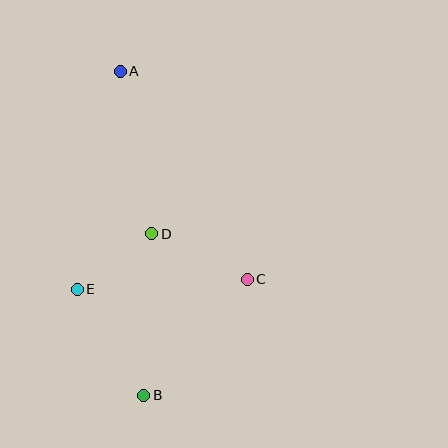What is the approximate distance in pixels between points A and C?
The distance between A and C is approximately 244 pixels.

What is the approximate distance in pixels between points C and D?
The distance between C and D is approximately 106 pixels.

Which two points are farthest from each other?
Points A and B are farthest from each other.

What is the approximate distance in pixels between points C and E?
The distance between C and E is approximately 170 pixels.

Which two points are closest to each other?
Points D and E are closest to each other.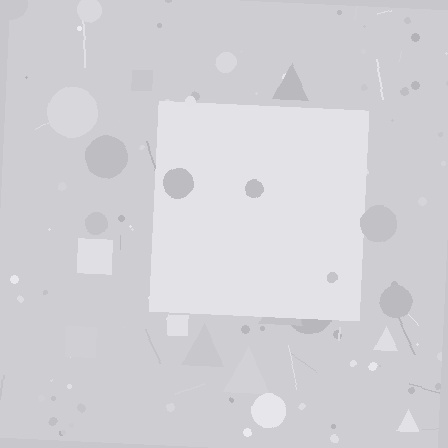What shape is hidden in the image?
A square is hidden in the image.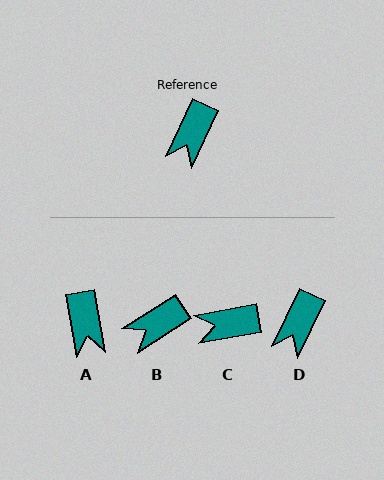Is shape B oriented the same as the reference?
No, it is off by about 32 degrees.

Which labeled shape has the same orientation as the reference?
D.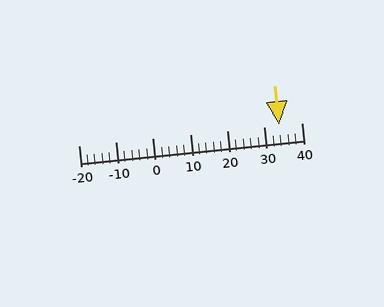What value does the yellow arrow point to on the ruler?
The yellow arrow points to approximately 34.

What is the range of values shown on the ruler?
The ruler shows values from -20 to 40.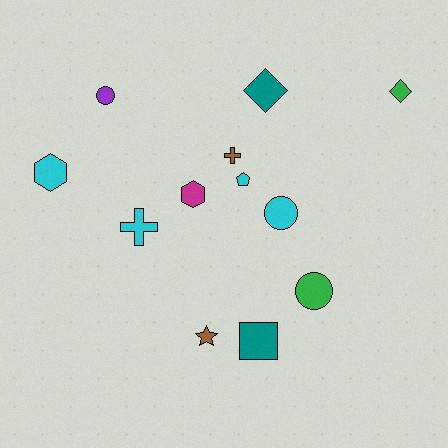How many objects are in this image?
There are 12 objects.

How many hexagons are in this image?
There are 2 hexagons.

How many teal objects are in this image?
There are 2 teal objects.